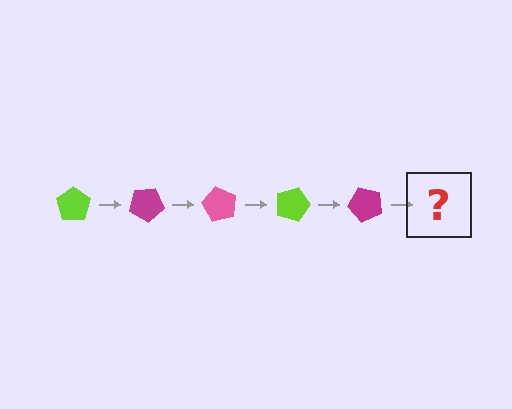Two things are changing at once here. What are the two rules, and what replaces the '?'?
The two rules are that it rotates 30 degrees each step and the color cycles through lime, magenta, and pink. The '?' should be a pink pentagon, rotated 150 degrees from the start.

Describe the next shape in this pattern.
It should be a pink pentagon, rotated 150 degrees from the start.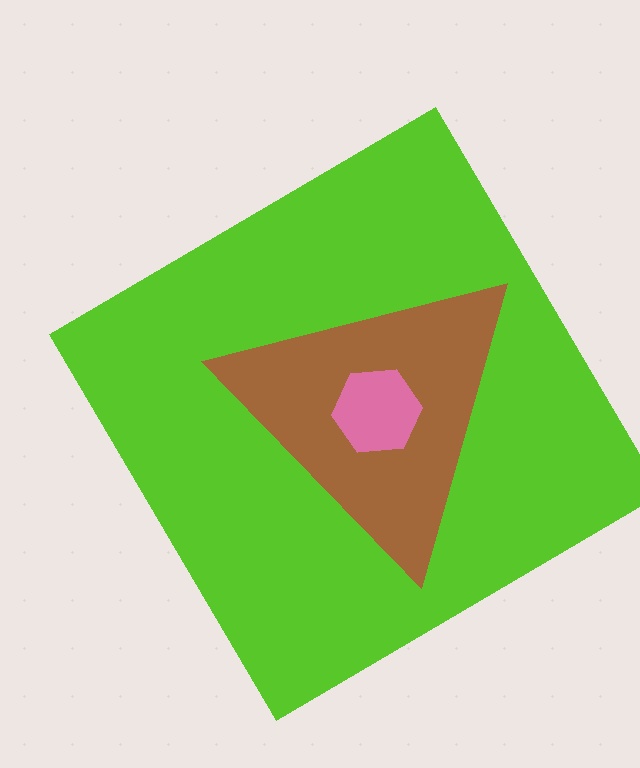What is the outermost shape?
The lime diamond.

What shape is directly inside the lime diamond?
The brown triangle.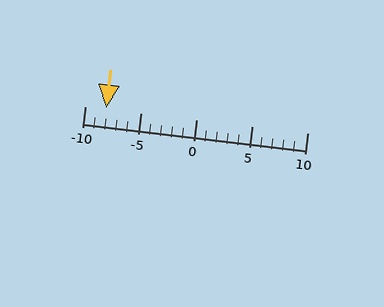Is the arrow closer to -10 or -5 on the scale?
The arrow is closer to -10.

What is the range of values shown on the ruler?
The ruler shows values from -10 to 10.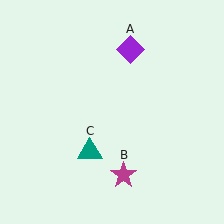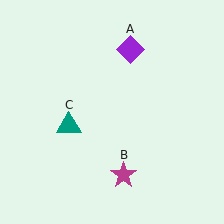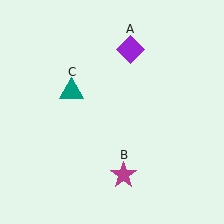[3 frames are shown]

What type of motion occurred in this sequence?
The teal triangle (object C) rotated clockwise around the center of the scene.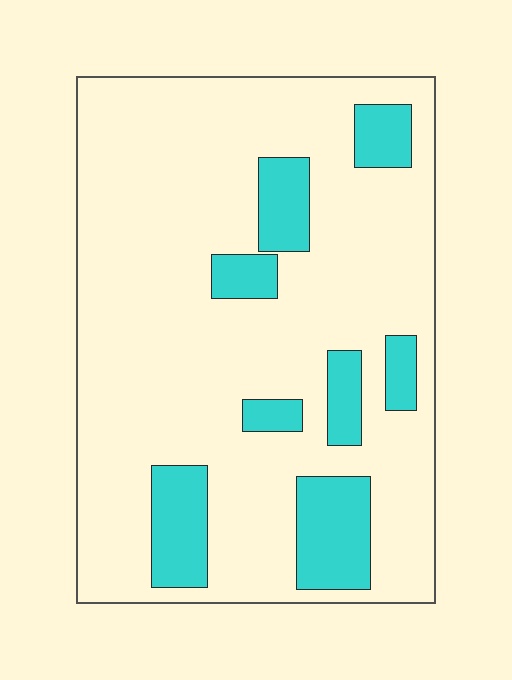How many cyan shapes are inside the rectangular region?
8.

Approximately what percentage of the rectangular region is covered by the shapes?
Approximately 20%.